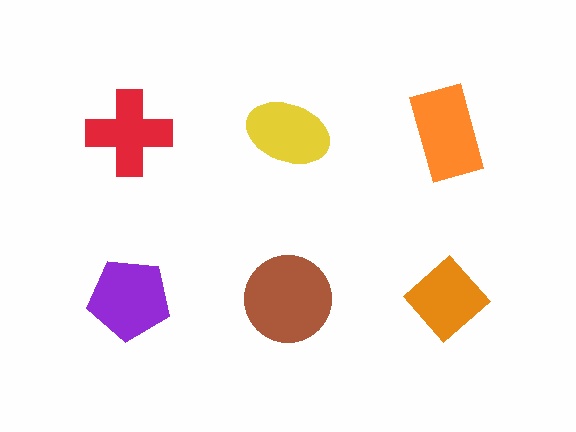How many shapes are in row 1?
3 shapes.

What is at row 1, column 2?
A yellow ellipse.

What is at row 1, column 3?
An orange rectangle.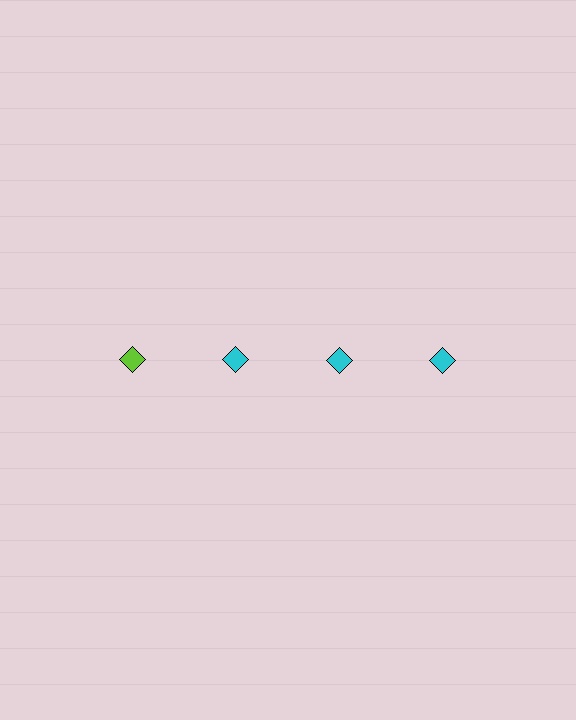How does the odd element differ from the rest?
It has a different color: lime instead of cyan.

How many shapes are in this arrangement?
There are 4 shapes arranged in a grid pattern.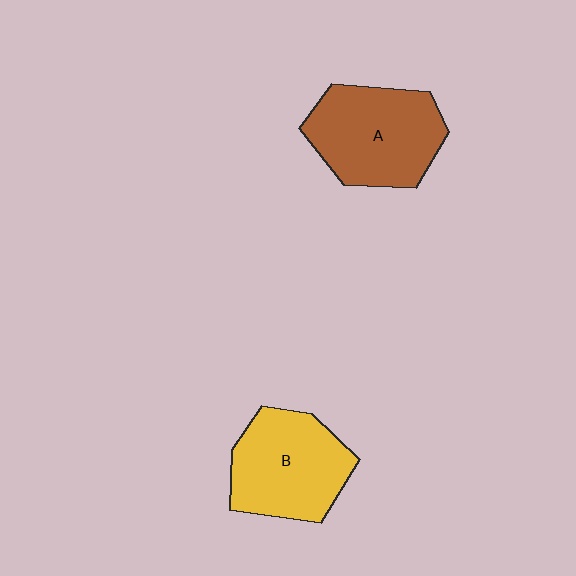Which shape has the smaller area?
Shape B (yellow).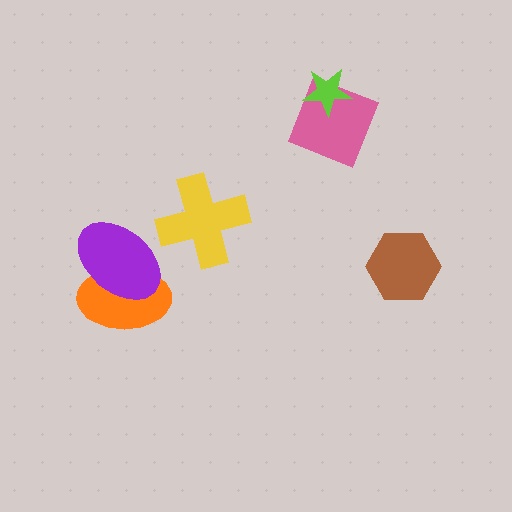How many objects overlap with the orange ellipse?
1 object overlaps with the orange ellipse.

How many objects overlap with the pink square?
1 object overlaps with the pink square.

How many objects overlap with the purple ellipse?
1 object overlaps with the purple ellipse.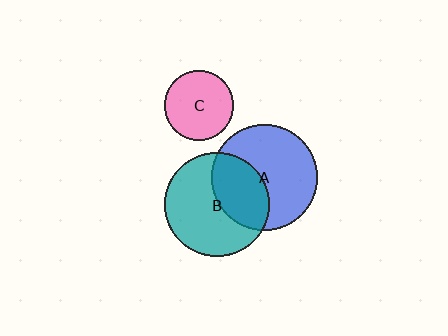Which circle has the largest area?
Circle A (blue).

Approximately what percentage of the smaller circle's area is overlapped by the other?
Approximately 40%.